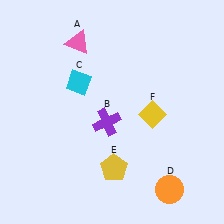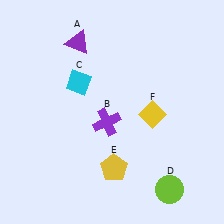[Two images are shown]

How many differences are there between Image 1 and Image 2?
There are 2 differences between the two images.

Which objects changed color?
A changed from pink to purple. D changed from orange to lime.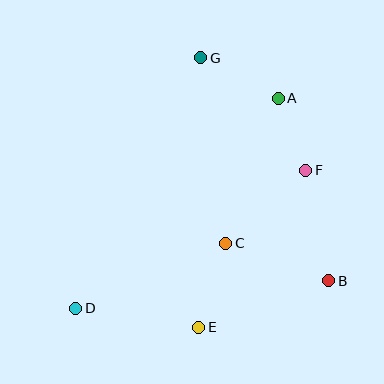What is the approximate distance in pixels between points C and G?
The distance between C and G is approximately 187 pixels.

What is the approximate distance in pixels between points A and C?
The distance between A and C is approximately 154 pixels.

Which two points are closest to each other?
Points A and F are closest to each other.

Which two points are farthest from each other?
Points A and D are farthest from each other.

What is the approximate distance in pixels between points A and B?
The distance between A and B is approximately 189 pixels.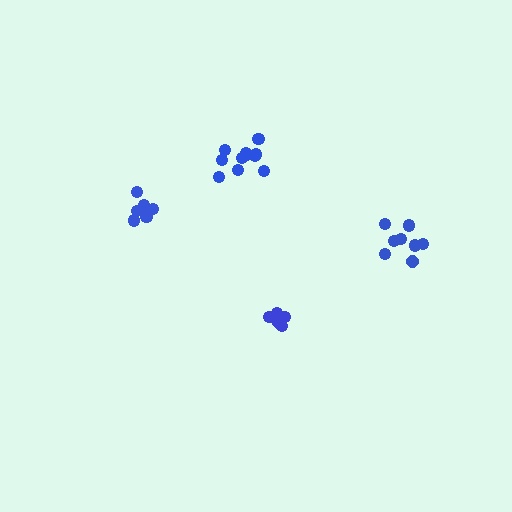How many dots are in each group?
Group 1: 8 dots, Group 2: 6 dots, Group 3: 6 dots, Group 4: 11 dots (31 total).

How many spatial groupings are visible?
There are 4 spatial groupings.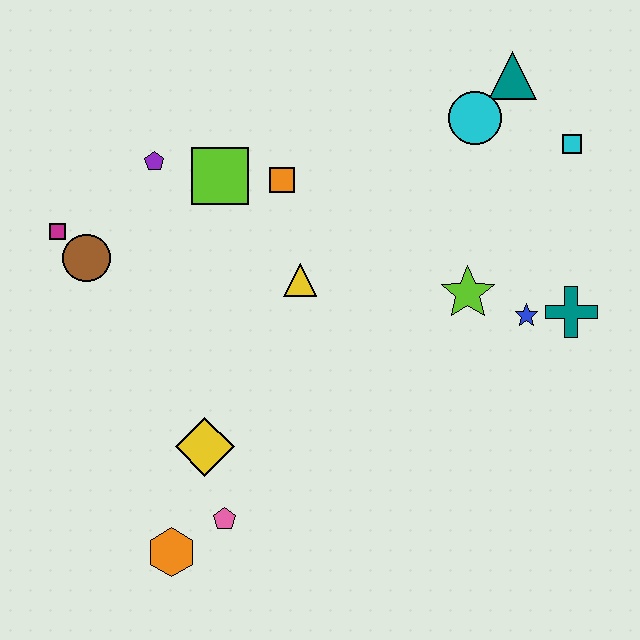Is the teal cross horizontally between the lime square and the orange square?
No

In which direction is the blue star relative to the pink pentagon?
The blue star is to the right of the pink pentagon.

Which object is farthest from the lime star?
The magenta square is farthest from the lime star.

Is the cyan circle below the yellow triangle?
No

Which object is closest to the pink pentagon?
The orange hexagon is closest to the pink pentagon.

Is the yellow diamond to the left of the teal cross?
Yes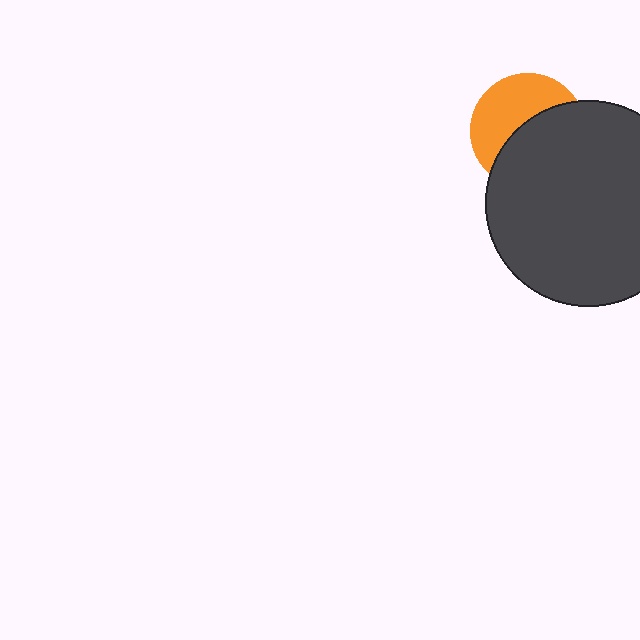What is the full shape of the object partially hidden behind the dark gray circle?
The partially hidden object is an orange circle.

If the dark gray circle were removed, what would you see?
You would see the complete orange circle.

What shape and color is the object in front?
The object in front is a dark gray circle.